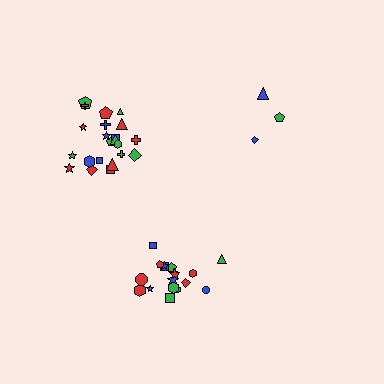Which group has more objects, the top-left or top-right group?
The top-left group.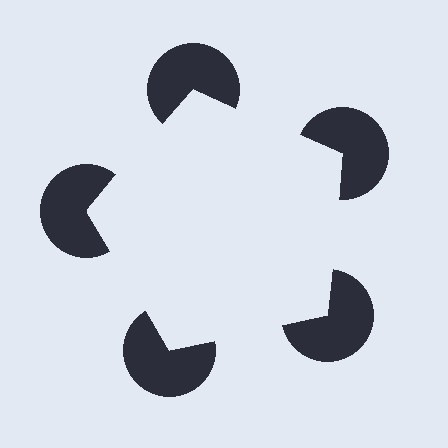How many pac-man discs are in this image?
There are 5 — one at each vertex of the illusory pentagon.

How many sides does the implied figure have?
5 sides.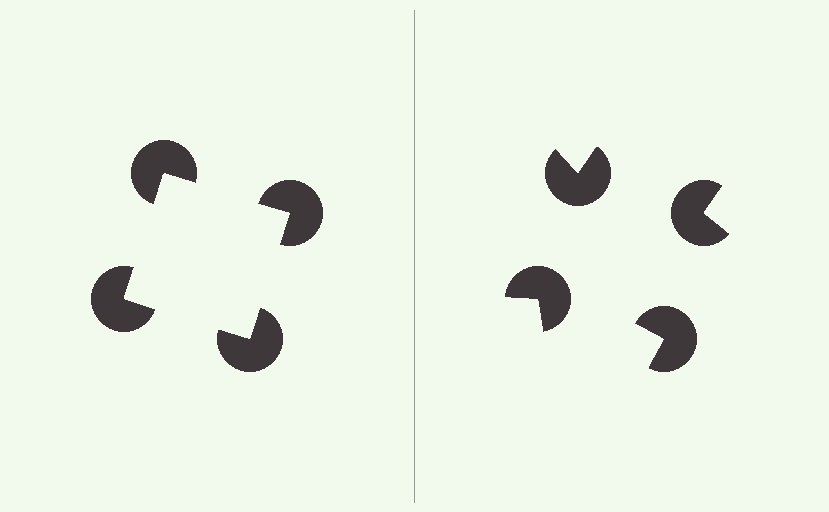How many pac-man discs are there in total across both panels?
8 — 4 on each side.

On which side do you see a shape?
An illusory square appears on the left side. On the right side the wedge cuts are rotated, so no coherent shape forms.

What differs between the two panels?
The pac-man discs are positioned identically on both sides; only the wedge orientations differ. On the left they align to a square; on the right they are misaligned.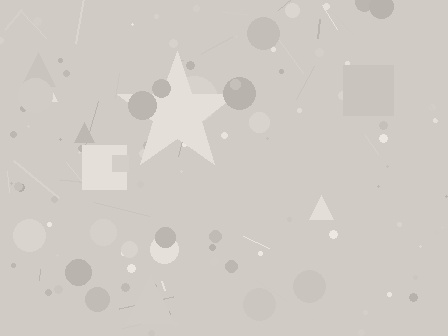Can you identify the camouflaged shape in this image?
The camouflaged shape is a star.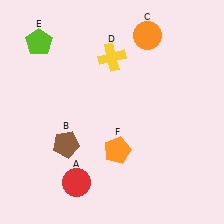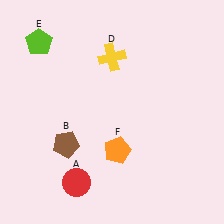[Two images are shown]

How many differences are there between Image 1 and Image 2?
There is 1 difference between the two images.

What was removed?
The orange circle (C) was removed in Image 2.